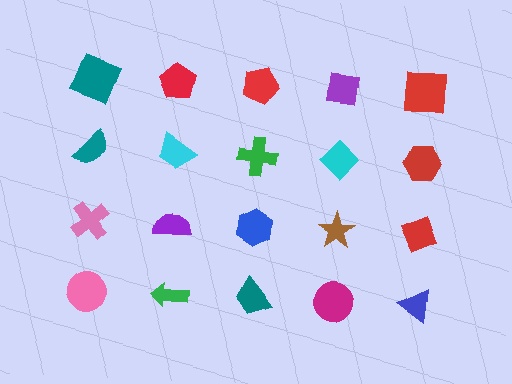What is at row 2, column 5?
A red hexagon.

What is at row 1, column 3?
A red pentagon.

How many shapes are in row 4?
5 shapes.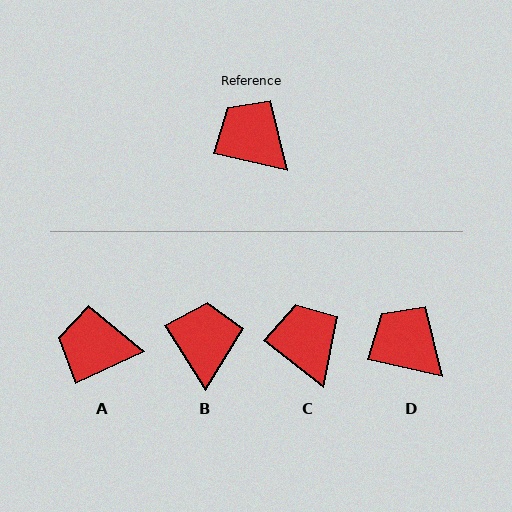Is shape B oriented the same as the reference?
No, it is off by about 45 degrees.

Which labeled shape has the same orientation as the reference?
D.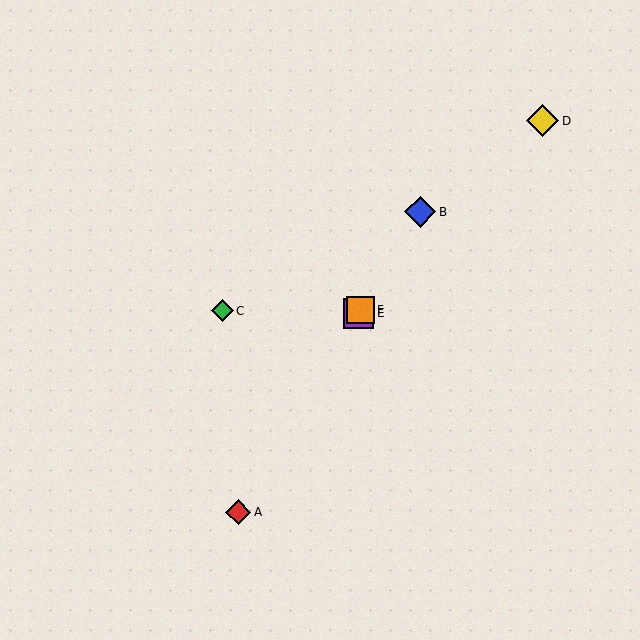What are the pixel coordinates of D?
Object D is at (543, 121).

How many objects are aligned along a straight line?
4 objects (A, B, E, F) are aligned along a straight line.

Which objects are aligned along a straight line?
Objects A, B, E, F are aligned along a straight line.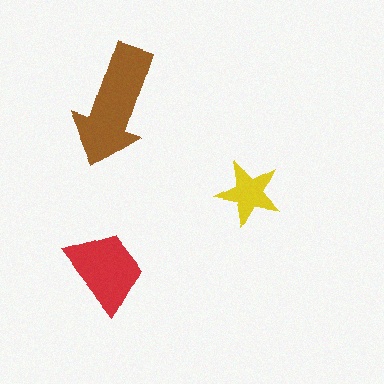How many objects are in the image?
There are 3 objects in the image.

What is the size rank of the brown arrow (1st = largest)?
1st.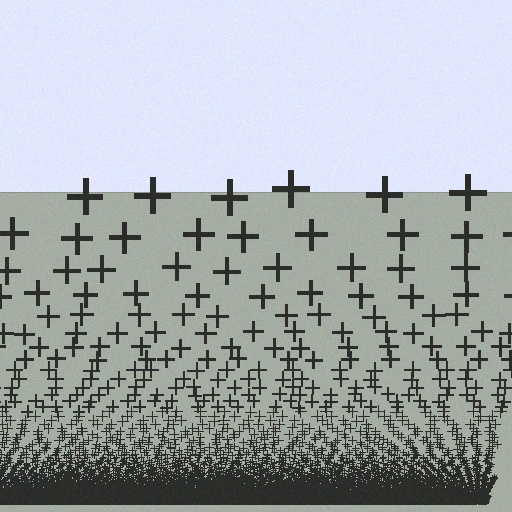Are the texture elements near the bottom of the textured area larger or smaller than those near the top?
Smaller. The gradient is inverted — elements near the bottom are smaller and denser.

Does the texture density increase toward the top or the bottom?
Density increases toward the bottom.